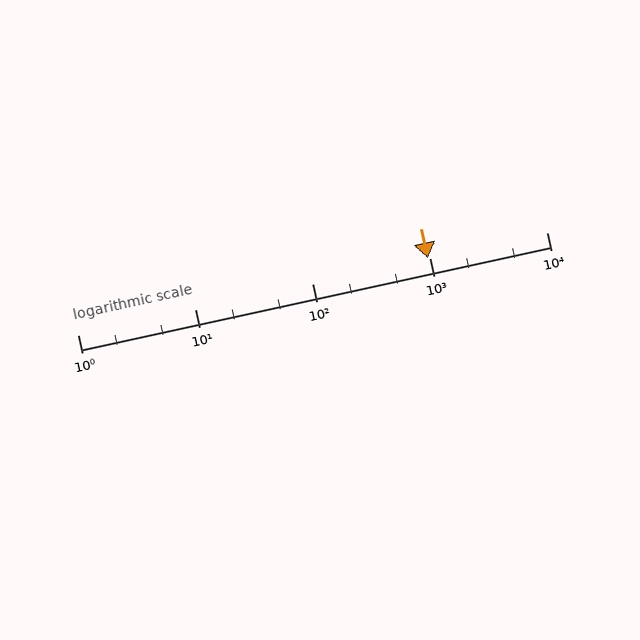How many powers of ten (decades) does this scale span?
The scale spans 4 decades, from 1 to 10000.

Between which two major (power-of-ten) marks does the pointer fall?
The pointer is between 100 and 1000.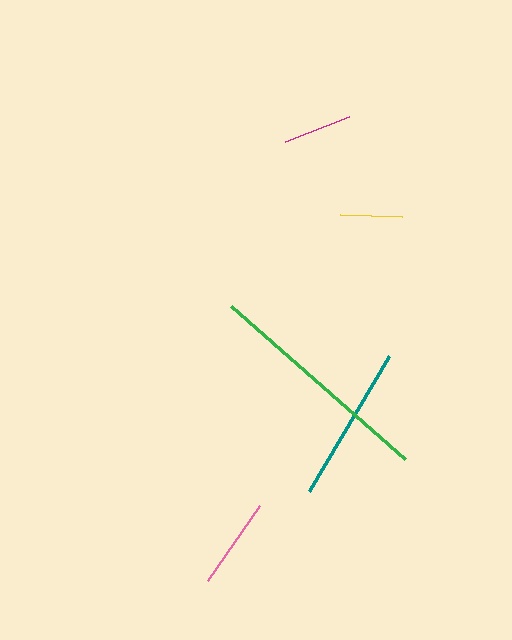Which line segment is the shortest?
The yellow line is the shortest at approximately 62 pixels.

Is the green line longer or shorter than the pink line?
The green line is longer than the pink line.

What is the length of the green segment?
The green segment is approximately 231 pixels long.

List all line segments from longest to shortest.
From longest to shortest: green, teal, pink, magenta, yellow.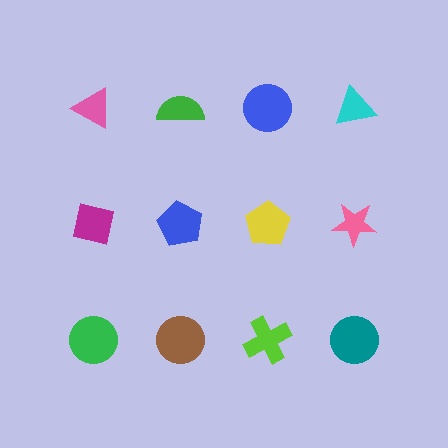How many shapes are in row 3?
4 shapes.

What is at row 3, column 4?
A teal circle.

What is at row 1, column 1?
A pink triangle.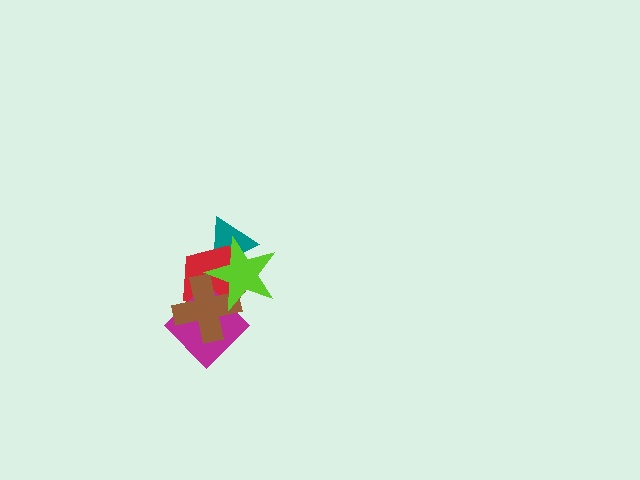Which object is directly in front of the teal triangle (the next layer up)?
The red pentagon is directly in front of the teal triangle.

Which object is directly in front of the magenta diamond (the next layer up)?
The brown cross is directly in front of the magenta diamond.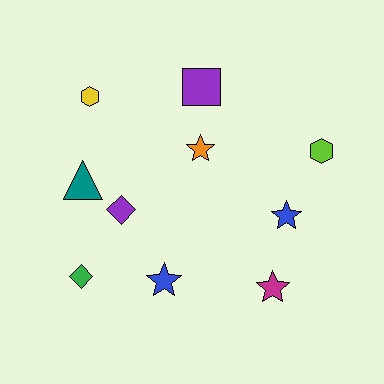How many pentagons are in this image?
There are no pentagons.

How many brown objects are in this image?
There are no brown objects.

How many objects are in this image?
There are 10 objects.